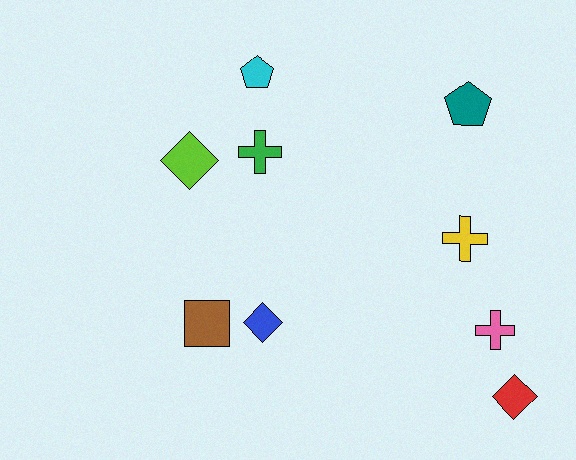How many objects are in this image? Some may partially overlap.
There are 9 objects.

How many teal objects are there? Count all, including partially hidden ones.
There is 1 teal object.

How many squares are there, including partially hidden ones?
There is 1 square.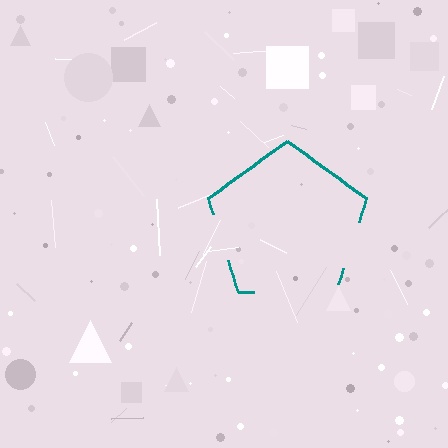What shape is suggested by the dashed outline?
The dashed outline suggests a pentagon.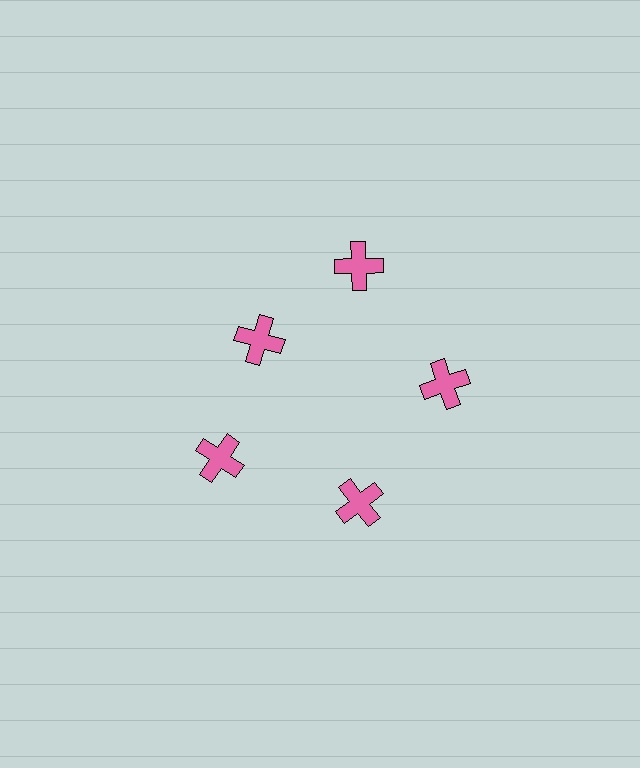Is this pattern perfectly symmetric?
No. The 5 pink crosses are arranged in a ring, but one element near the 10 o'clock position is pulled inward toward the center, breaking the 5-fold rotational symmetry.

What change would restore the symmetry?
The symmetry would be restored by moving it outward, back onto the ring so that all 5 crosses sit at equal angles and equal distance from the center.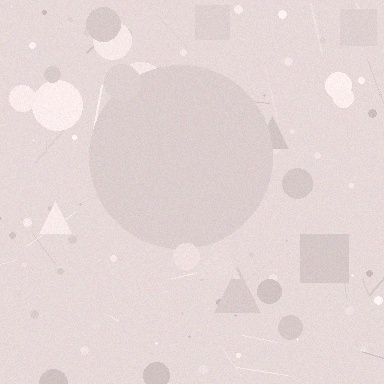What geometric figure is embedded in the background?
A circle is embedded in the background.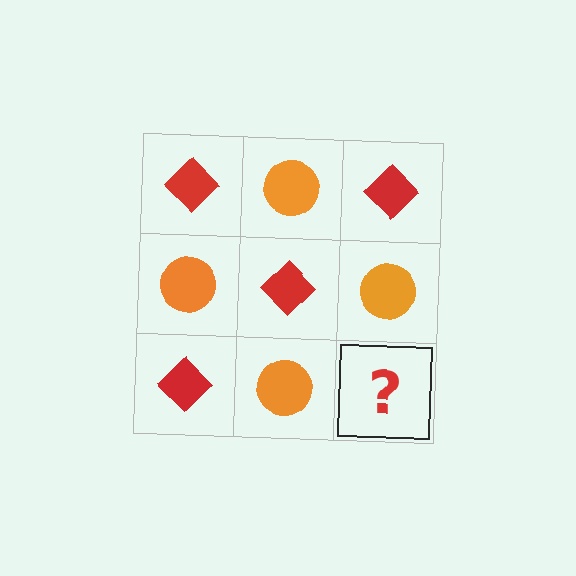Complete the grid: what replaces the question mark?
The question mark should be replaced with a red diamond.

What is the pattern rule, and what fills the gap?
The rule is that it alternates red diamond and orange circle in a checkerboard pattern. The gap should be filled with a red diamond.